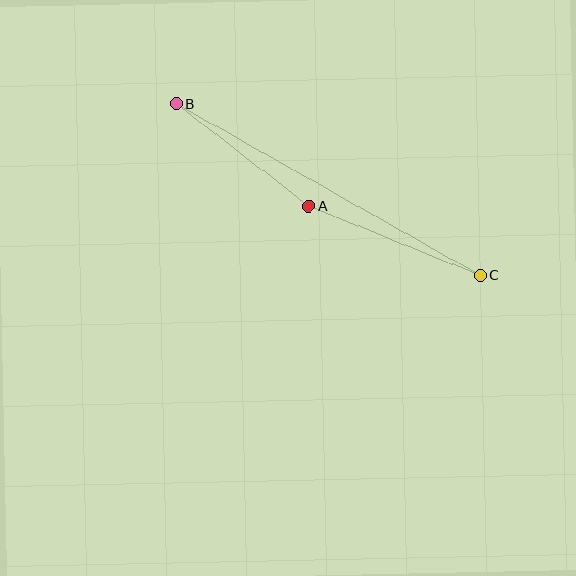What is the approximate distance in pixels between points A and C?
The distance between A and C is approximately 184 pixels.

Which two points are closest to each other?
Points A and B are closest to each other.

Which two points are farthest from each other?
Points B and C are farthest from each other.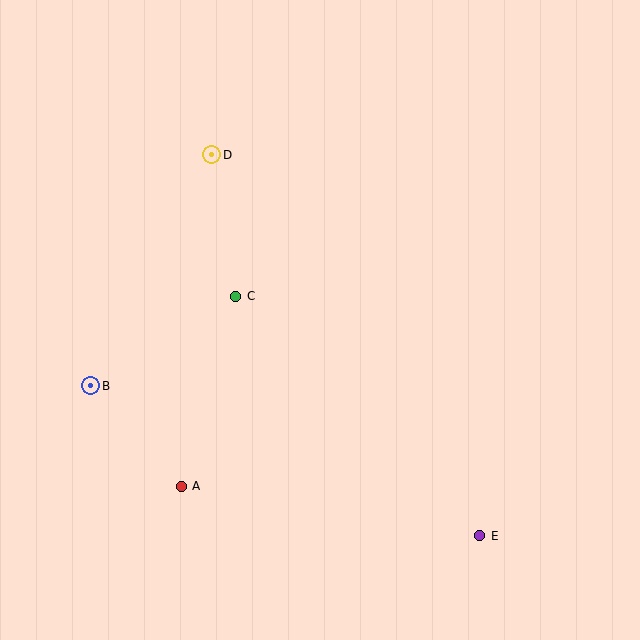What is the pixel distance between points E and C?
The distance between E and C is 341 pixels.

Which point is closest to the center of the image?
Point C at (236, 296) is closest to the center.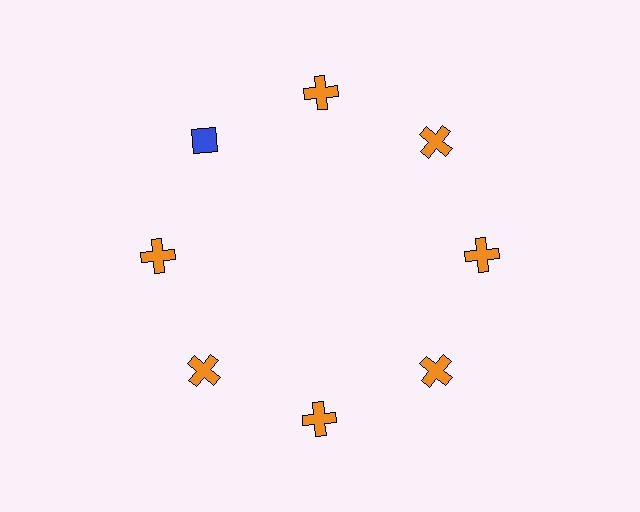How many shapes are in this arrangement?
There are 8 shapes arranged in a ring pattern.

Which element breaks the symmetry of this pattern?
The blue diamond at roughly the 10 o'clock position breaks the symmetry. All other shapes are orange crosses.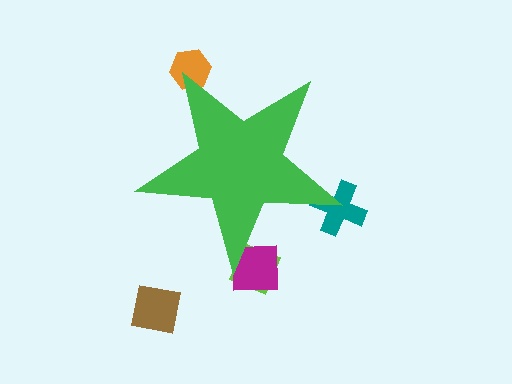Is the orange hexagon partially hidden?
Yes, the orange hexagon is partially hidden behind the green star.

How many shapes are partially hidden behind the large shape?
4 shapes are partially hidden.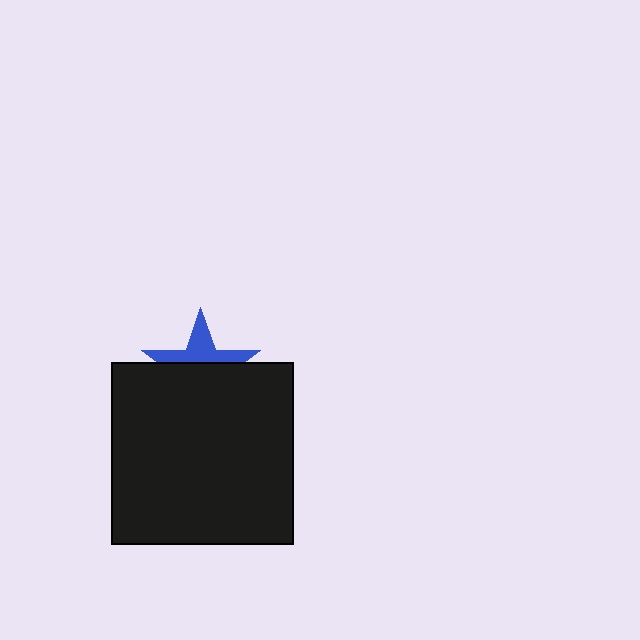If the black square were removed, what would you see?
You would see the complete blue star.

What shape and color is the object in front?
The object in front is a black square.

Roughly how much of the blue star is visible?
A small part of it is visible (roughly 40%).